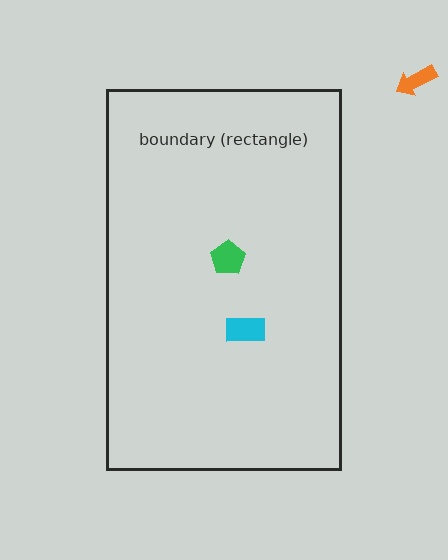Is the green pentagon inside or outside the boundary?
Inside.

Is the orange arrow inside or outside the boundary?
Outside.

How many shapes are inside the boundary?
2 inside, 1 outside.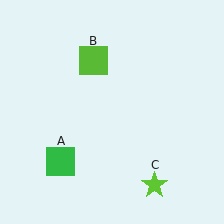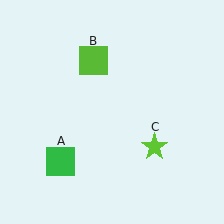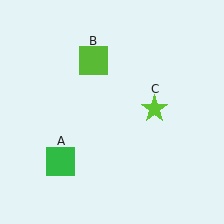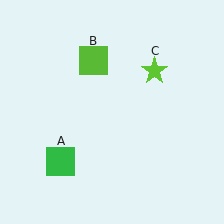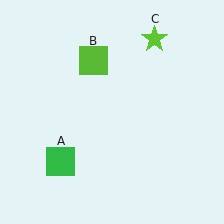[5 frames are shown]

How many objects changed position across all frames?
1 object changed position: lime star (object C).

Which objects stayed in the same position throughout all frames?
Green square (object A) and lime square (object B) remained stationary.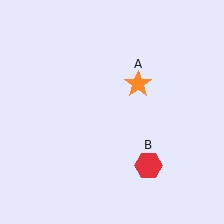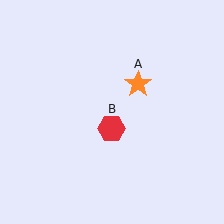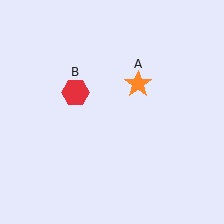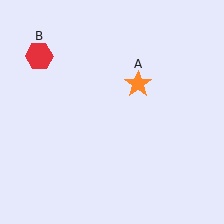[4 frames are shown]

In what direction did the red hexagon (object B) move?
The red hexagon (object B) moved up and to the left.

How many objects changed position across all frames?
1 object changed position: red hexagon (object B).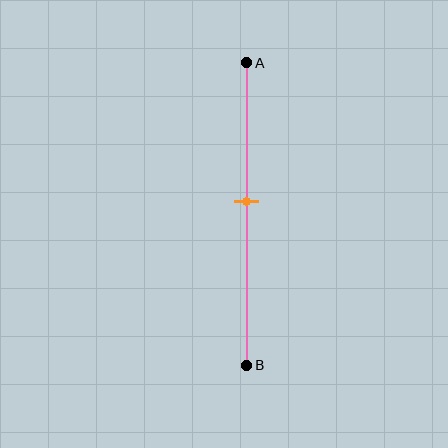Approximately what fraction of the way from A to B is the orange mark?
The orange mark is approximately 45% of the way from A to B.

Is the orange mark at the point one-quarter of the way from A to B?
No, the mark is at about 45% from A, not at the 25% one-quarter point.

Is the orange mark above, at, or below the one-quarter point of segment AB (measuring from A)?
The orange mark is below the one-quarter point of segment AB.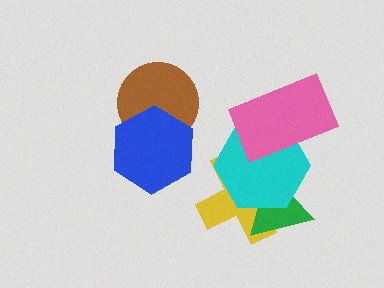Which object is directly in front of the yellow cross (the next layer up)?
The green triangle is directly in front of the yellow cross.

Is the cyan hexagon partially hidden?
Yes, it is partially covered by another shape.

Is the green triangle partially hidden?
Yes, it is partially covered by another shape.